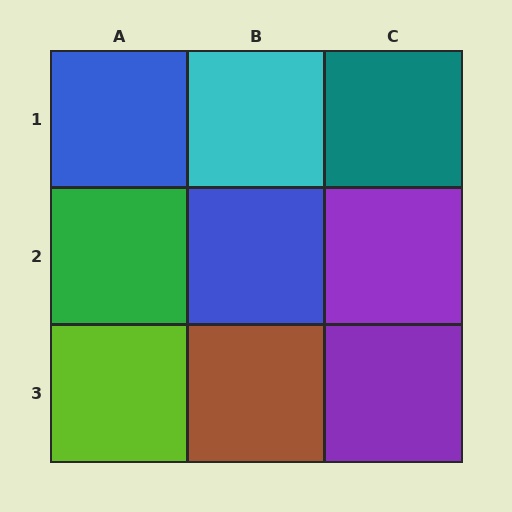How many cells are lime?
1 cell is lime.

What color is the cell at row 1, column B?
Cyan.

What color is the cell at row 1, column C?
Teal.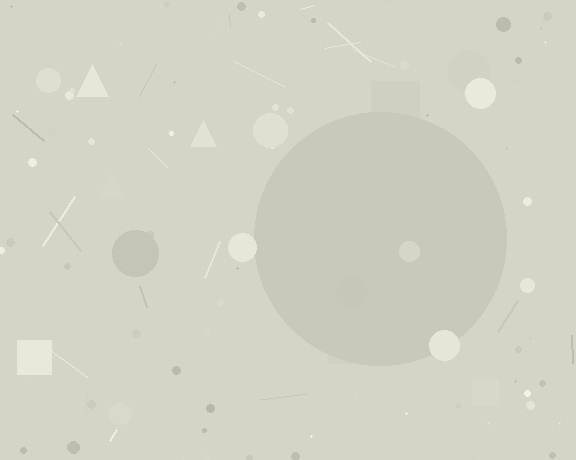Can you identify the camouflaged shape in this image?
The camouflaged shape is a circle.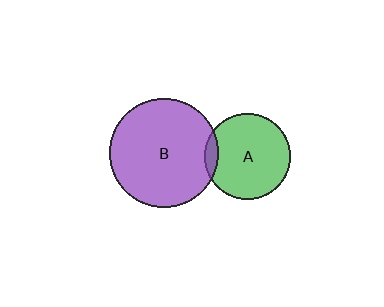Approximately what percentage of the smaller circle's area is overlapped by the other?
Approximately 10%.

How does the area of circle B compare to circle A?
Approximately 1.6 times.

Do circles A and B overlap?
Yes.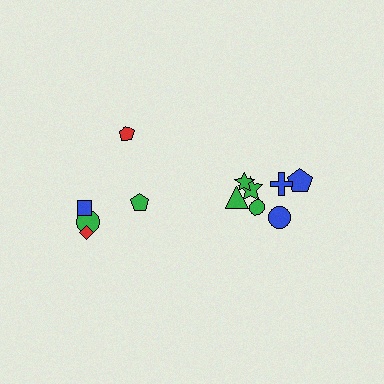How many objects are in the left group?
There are 5 objects.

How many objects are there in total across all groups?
There are 12 objects.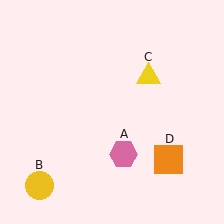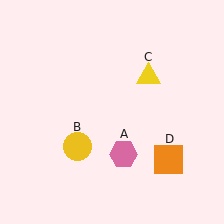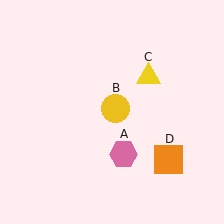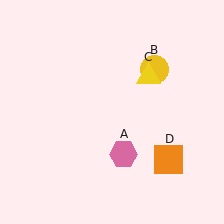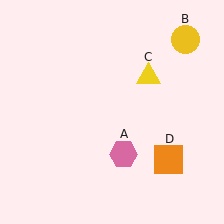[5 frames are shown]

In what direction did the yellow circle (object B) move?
The yellow circle (object B) moved up and to the right.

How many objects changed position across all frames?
1 object changed position: yellow circle (object B).